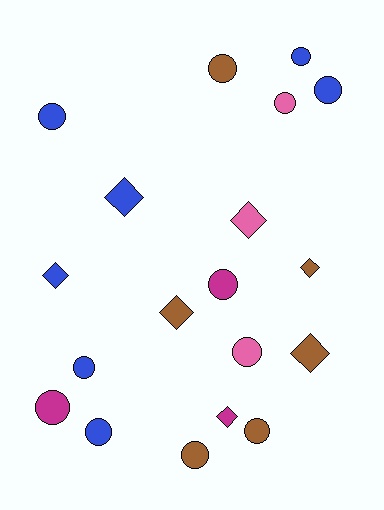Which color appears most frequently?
Blue, with 7 objects.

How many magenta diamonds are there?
There is 1 magenta diamond.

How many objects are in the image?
There are 19 objects.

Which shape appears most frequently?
Circle, with 12 objects.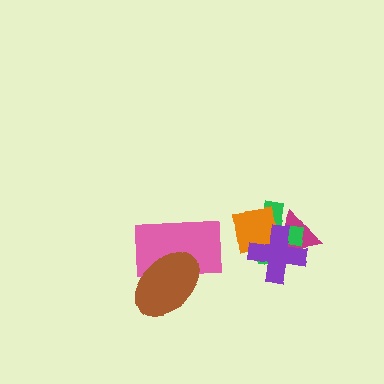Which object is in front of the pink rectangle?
The brown ellipse is in front of the pink rectangle.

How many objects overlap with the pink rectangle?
1 object overlaps with the pink rectangle.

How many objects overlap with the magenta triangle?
3 objects overlap with the magenta triangle.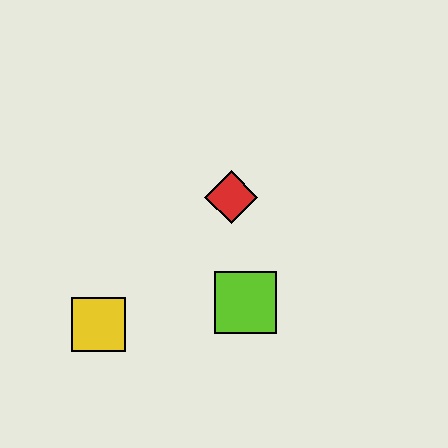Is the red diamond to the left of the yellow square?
No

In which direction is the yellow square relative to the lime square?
The yellow square is to the left of the lime square.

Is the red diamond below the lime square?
No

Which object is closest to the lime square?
The red diamond is closest to the lime square.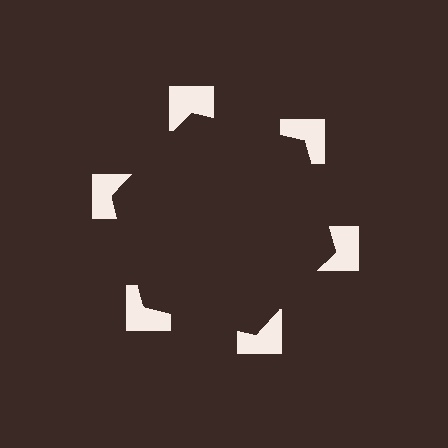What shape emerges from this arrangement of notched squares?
An illusory hexagon — its edges are inferred from the aligned wedge cuts in the notched squares, not physically drawn.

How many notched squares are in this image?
There are 6 — one at each vertex of the illusory hexagon.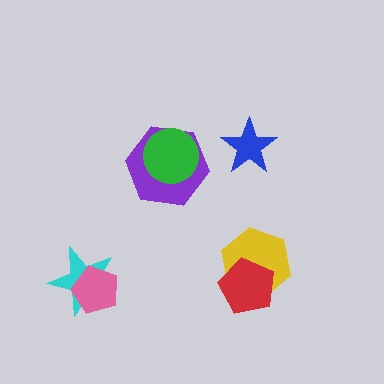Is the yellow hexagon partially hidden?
Yes, it is partially covered by another shape.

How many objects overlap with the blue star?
0 objects overlap with the blue star.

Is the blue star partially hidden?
No, no other shape covers it.